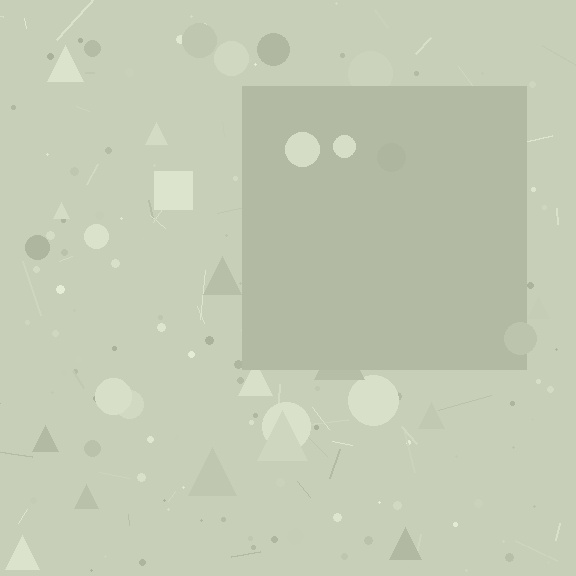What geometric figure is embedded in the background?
A square is embedded in the background.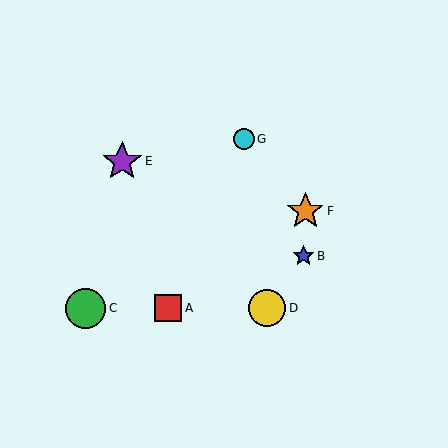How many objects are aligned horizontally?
3 objects (A, C, D) are aligned horizontally.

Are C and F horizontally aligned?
No, C is at y≈308 and F is at y≈211.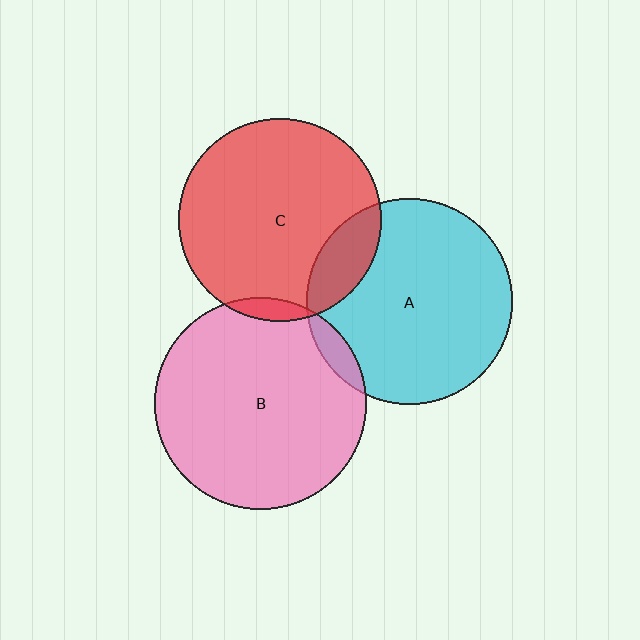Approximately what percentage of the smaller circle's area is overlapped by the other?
Approximately 5%.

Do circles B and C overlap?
Yes.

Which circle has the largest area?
Circle B (pink).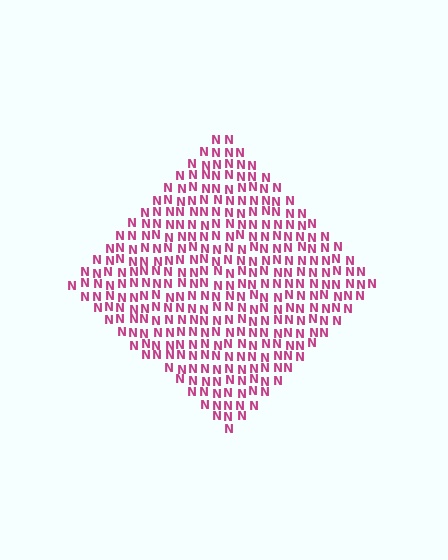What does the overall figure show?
The overall figure shows a diamond.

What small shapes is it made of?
It is made of small letter N's.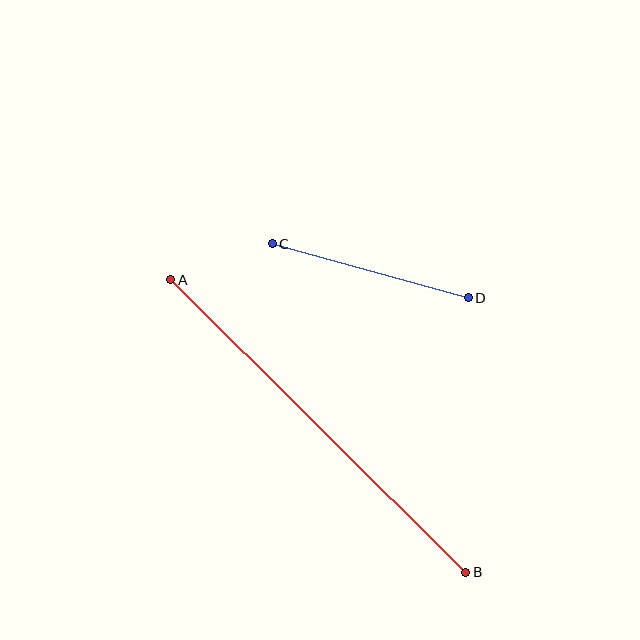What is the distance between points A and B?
The distance is approximately 415 pixels.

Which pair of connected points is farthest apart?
Points A and B are farthest apart.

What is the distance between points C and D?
The distance is approximately 203 pixels.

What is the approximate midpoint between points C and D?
The midpoint is at approximately (370, 271) pixels.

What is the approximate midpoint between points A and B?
The midpoint is at approximately (318, 426) pixels.